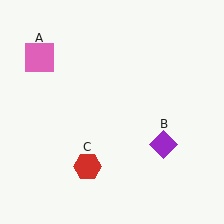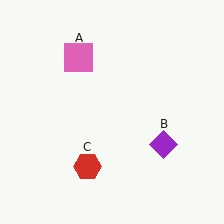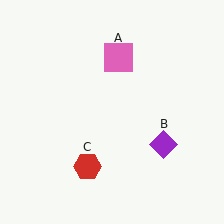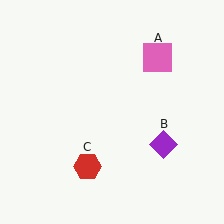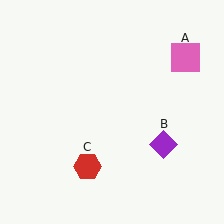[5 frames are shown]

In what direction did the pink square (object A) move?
The pink square (object A) moved right.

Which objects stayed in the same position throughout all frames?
Purple diamond (object B) and red hexagon (object C) remained stationary.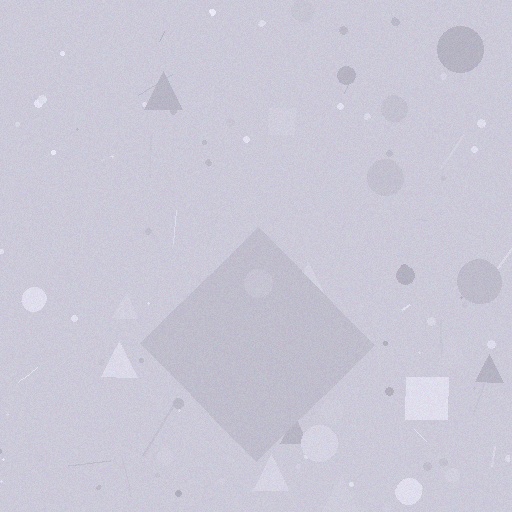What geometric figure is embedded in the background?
A diamond is embedded in the background.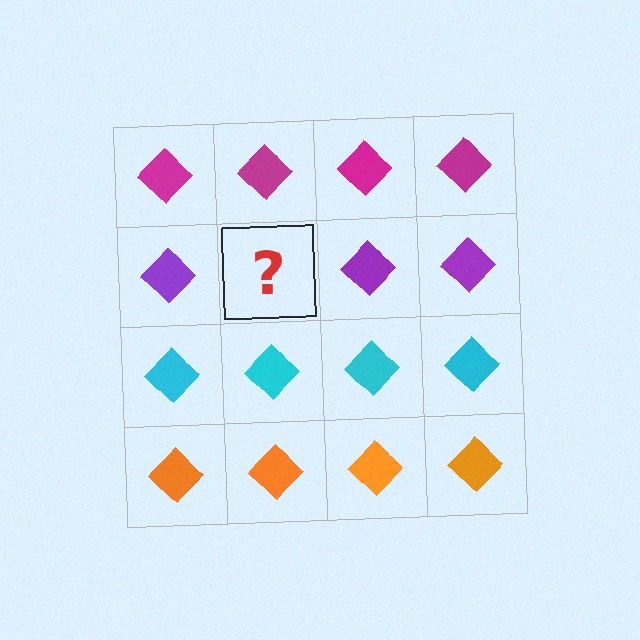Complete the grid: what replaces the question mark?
The question mark should be replaced with a purple diamond.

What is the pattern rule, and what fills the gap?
The rule is that each row has a consistent color. The gap should be filled with a purple diamond.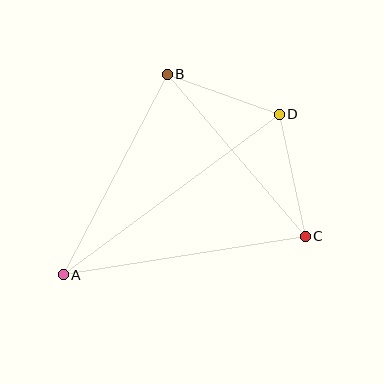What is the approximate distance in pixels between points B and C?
The distance between B and C is approximately 212 pixels.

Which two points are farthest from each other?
Points A and D are farthest from each other.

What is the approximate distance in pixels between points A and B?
The distance between A and B is approximately 226 pixels.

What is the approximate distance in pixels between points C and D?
The distance between C and D is approximately 124 pixels.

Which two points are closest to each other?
Points B and D are closest to each other.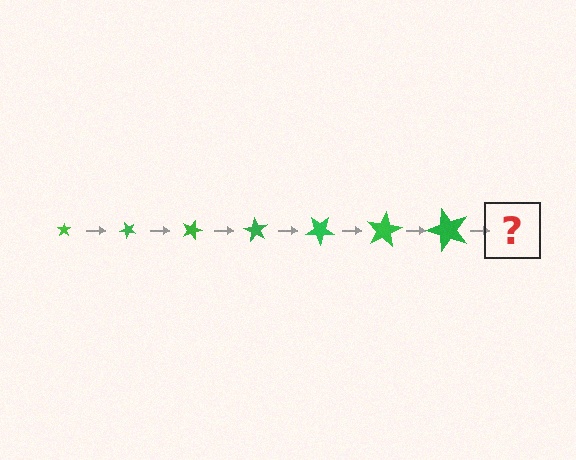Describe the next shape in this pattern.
It should be a star, larger than the previous one and rotated 315 degrees from the start.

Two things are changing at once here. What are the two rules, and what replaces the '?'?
The two rules are that the star grows larger each step and it rotates 45 degrees each step. The '?' should be a star, larger than the previous one and rotated 315 degrees from the start.